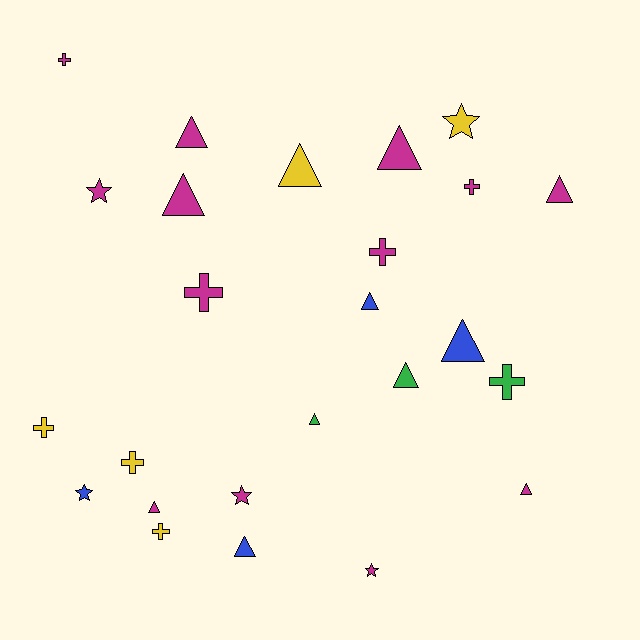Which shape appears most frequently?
Triangle, with 12 objects.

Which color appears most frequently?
Magenta, with 13 objects.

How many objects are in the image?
There are 25 objects.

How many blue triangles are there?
There are 3 blue triangles.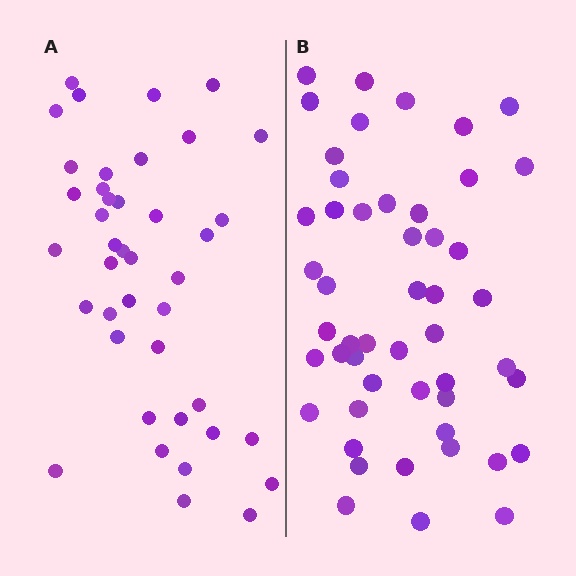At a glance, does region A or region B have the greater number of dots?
Region B (the right region) has more dots.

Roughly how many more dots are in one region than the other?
Region B has roughly 8 or so more dots than region A.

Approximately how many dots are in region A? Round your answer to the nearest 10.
About 40 dots. (The exact count is 41, which rounds to 40.)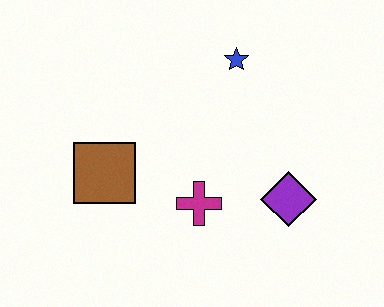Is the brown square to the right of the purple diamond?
No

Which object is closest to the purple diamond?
The magenta cross is closest to the purple diamond.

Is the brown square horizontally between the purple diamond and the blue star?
No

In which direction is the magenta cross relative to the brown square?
The magenta cross is to the right of the brown square.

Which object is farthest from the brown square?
The purple diamond is farthest from the brown square.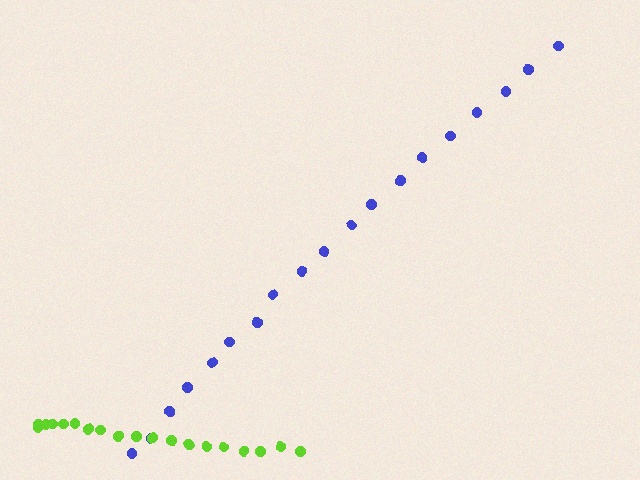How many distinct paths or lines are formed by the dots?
There are 2 distinct paths.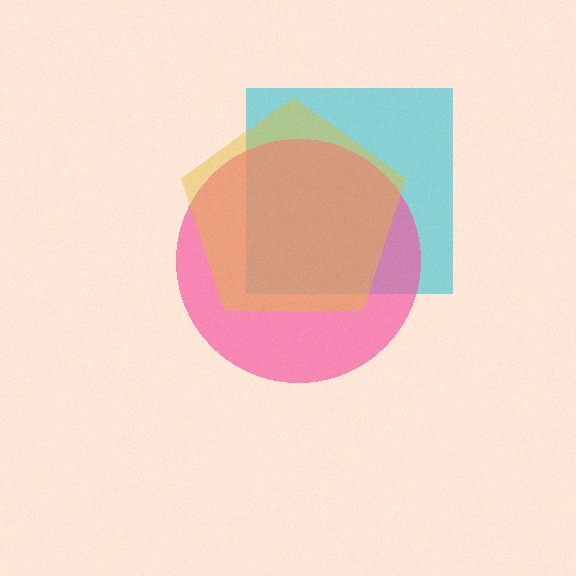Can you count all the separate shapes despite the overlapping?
Yes, there are 3 separate shapes.